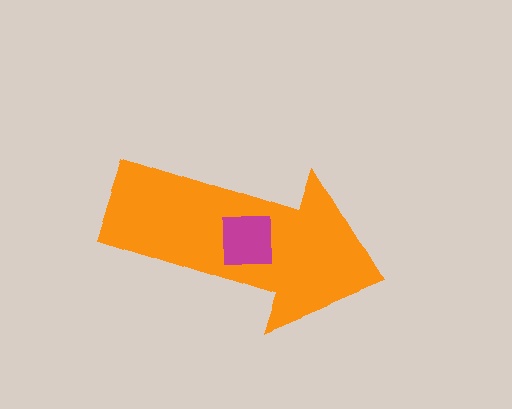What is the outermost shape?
The orange arrow.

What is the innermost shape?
The magenta square.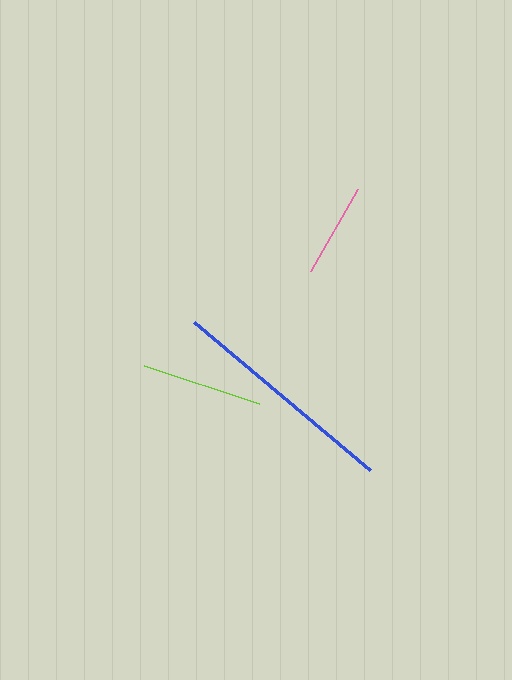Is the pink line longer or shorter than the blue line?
The blue line is longer than the pink line.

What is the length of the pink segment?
The pink segment is approximately 95 pixels long.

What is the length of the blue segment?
The blue segment is approximately 231 pixels long.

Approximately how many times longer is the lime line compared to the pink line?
The lime line is approximately 1.3 times the length of the pink line.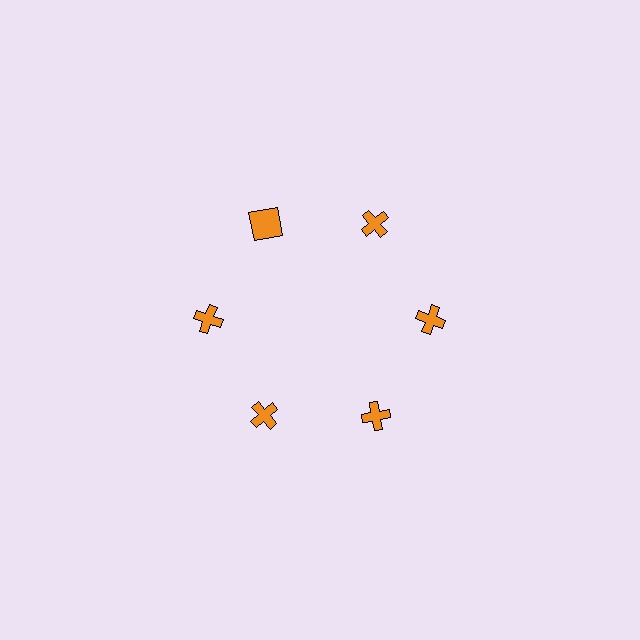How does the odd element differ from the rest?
It has a different shape: square instead of cross.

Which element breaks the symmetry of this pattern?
The orange square at roughly the 11 o'clock position breaks the symmetry. All other shapes are orange crosses.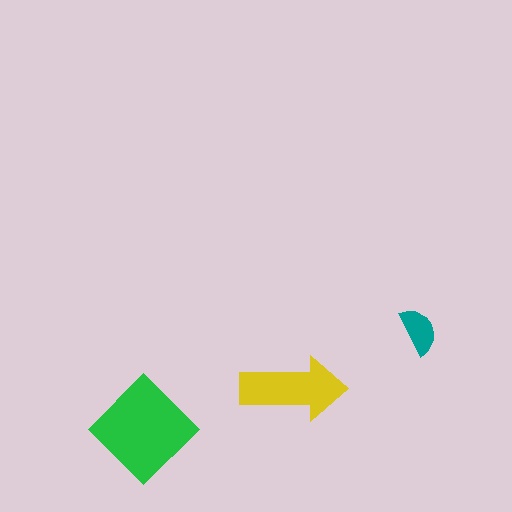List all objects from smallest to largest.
The teal semicircle, the yellow arrow, the green diamond.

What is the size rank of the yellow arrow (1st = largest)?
2nd.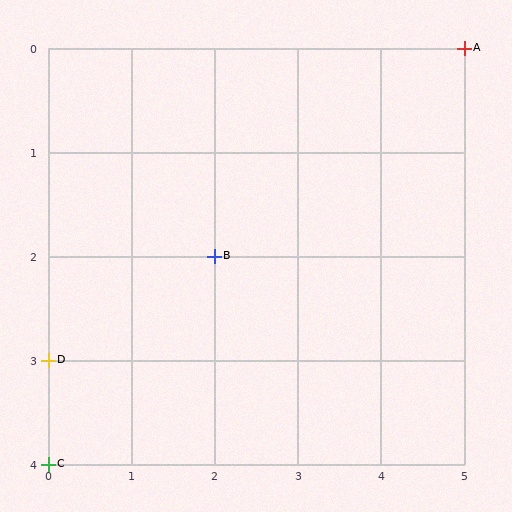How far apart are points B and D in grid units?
Points B and D are 2 columns and 1 row apart (about 2.2 grid units diagonally).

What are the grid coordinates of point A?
Point A is at grid coordinates (5, 0).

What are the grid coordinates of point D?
Point D is at grid coordinates (0, 3).